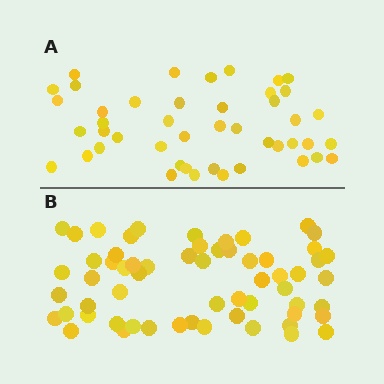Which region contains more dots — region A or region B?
Region B (the bottom region) has more dots.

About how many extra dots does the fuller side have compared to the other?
Region B has approximately 15 more dots than region A.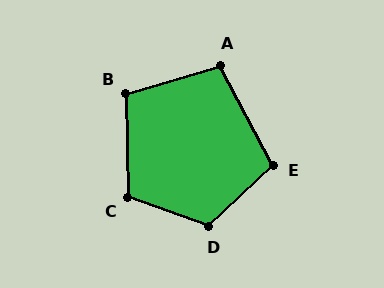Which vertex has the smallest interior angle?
A, at approximately 101 degrees.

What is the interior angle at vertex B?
Approximately 105 degrees (obtuse).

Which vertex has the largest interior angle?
D, at approximately 117 degrees.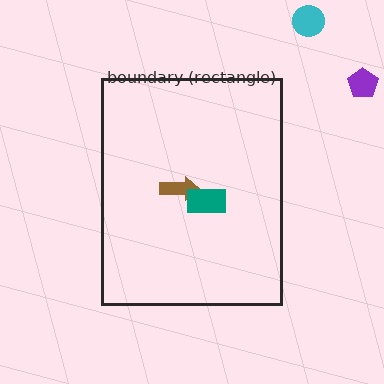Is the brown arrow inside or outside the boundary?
Inside.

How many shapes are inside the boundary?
2 inside, 2 outside.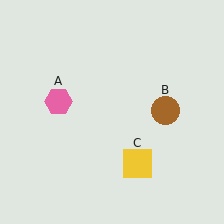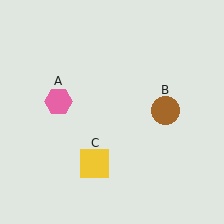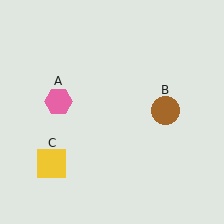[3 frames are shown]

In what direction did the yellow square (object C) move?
The yellow square (object C) moved left.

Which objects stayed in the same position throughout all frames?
Pink hexagon (object A) and brown circle (object B) remained stationary.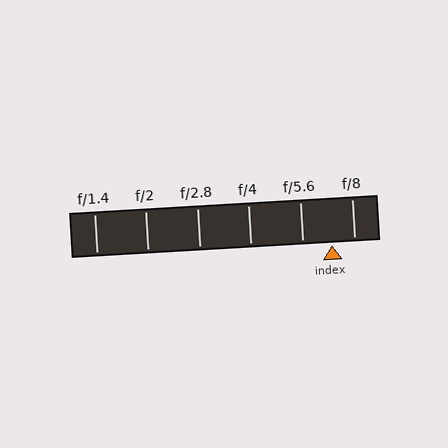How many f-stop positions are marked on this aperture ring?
There are 6 f-stop positions marked.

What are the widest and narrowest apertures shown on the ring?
The widest aperture shown is f/1.4 and the narrowest is f/8.